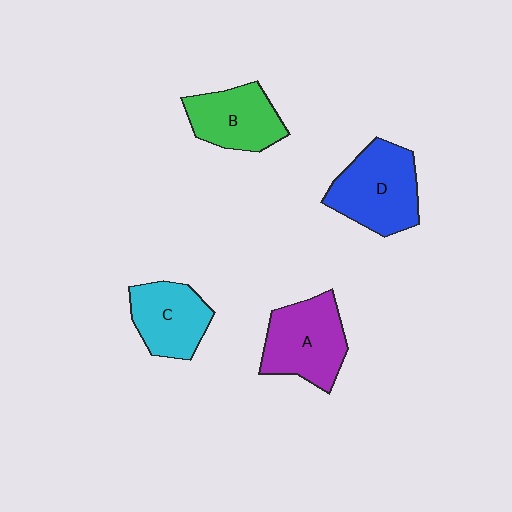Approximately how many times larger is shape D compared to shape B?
Approximately 1.2 times.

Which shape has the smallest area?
Shape C (cyan).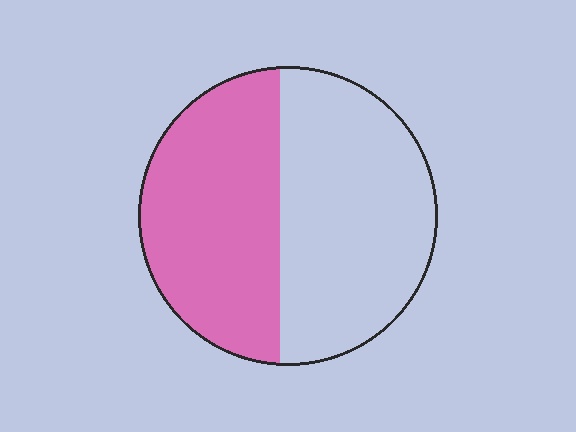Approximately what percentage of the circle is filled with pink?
Approximately 45%.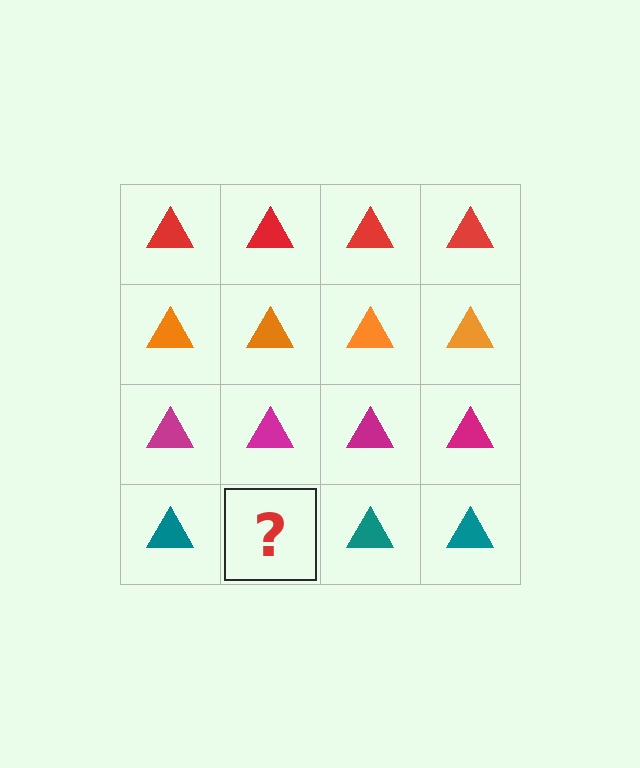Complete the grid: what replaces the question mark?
The question mark should be replaced with a teal triangle.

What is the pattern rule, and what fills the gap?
The rule is that each row has a consistent color. The gap should be filled with a teal triangle.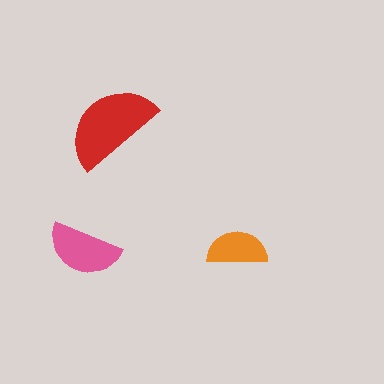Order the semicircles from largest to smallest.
the red one, the pink one, the orange one.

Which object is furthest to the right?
The orange semicircle is rightmost.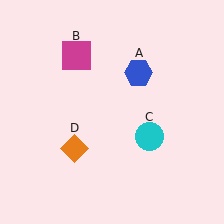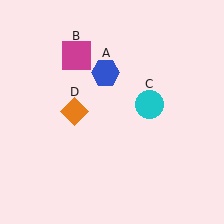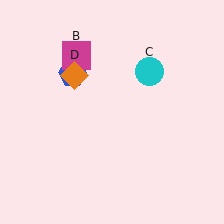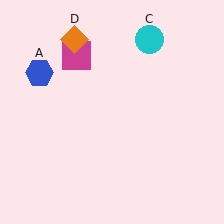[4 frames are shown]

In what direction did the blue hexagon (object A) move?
The blue hexagon (object A) moved left.